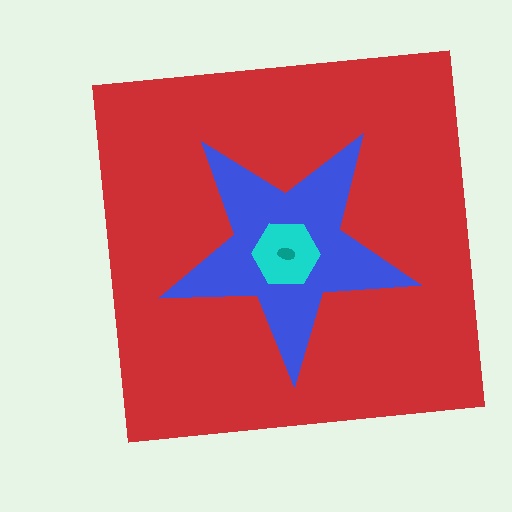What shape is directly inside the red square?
The blue star.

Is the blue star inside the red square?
Yes.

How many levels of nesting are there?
4.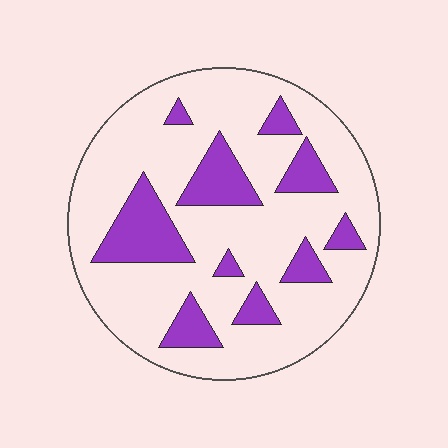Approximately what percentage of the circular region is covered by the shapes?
Approximately 20%.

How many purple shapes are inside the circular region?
10.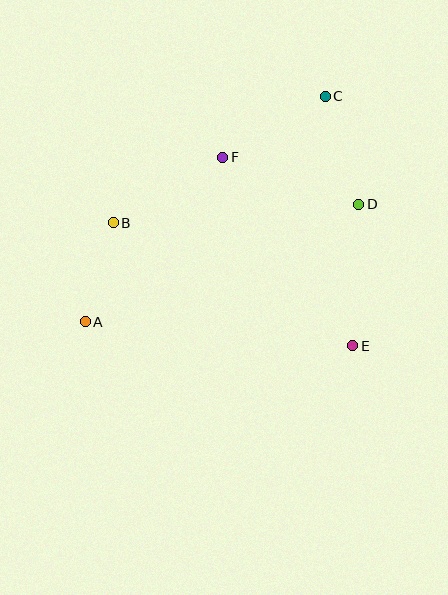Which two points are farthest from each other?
Points A and C are farthest from each other.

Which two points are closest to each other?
Points A and B are closest to each other.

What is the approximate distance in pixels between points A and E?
The distance between A and E is approximately 269 pixels.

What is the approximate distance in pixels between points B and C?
The distance between B and C is approximately 247 pixels.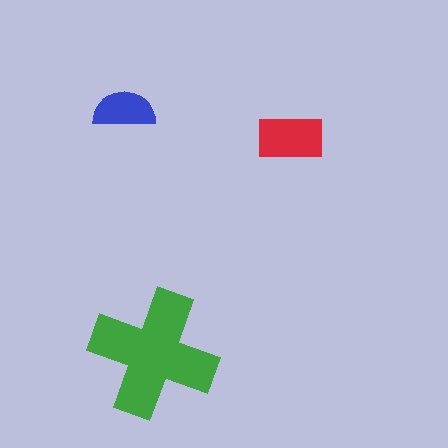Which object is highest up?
The blue semicircle is topmost.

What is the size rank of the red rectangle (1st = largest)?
2nd.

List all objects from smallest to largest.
The blue semicircle, the red rectangle, the green cross.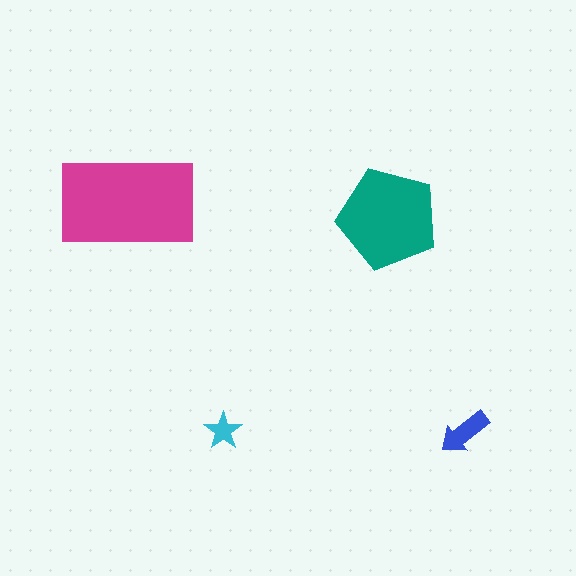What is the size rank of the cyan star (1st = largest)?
4th.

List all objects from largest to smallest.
The magenta rectangle, the teal pentagon, the blue arrow, the cyan star.